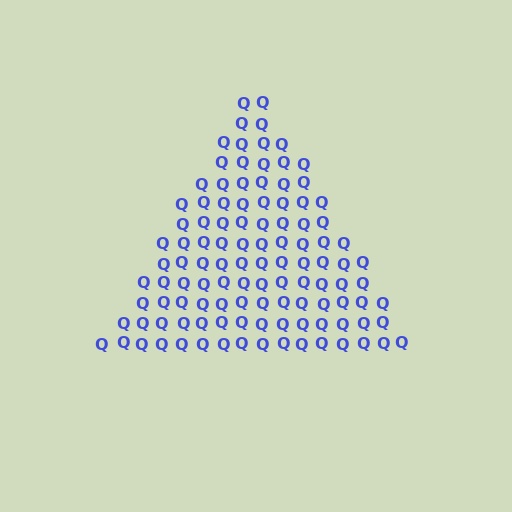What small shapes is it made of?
It is made of small letter Q's.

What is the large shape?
The large shape is a triangle.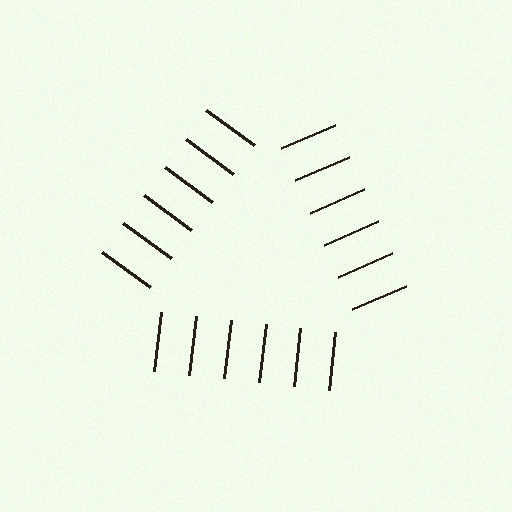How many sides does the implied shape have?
3 sides — the line-ends trace a triangle.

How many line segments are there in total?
18 — 6 along each of the 3 edges.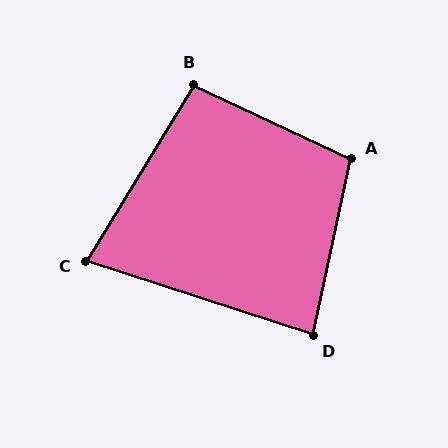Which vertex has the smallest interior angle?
C, at approximately 77 degrees.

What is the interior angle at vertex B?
Approximately 96 degrees (obtuse).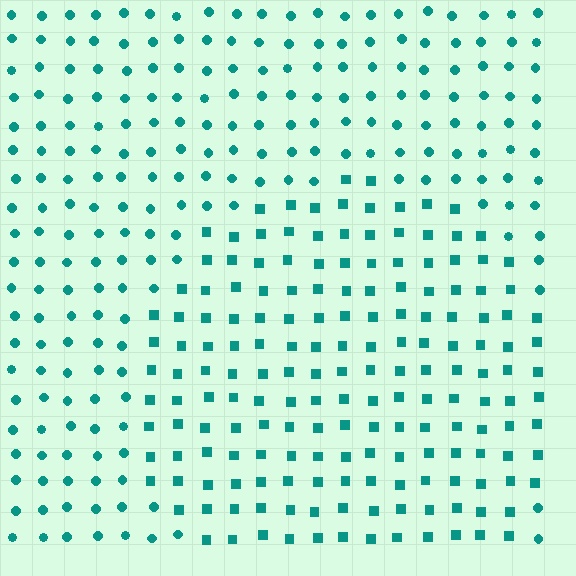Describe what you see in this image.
The image is filled with small teal elements arranged in a uniform grid. A circle-shaped region contains squares, while the surrounding area contains circles. The boundary is defined purely by the change in element shape.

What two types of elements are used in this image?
The image uses squares inside the circle region and circles outside it.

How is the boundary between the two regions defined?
The boundary is defined by a change in element shape: squares inside vs. circles outside. All elements share the same color and spacing.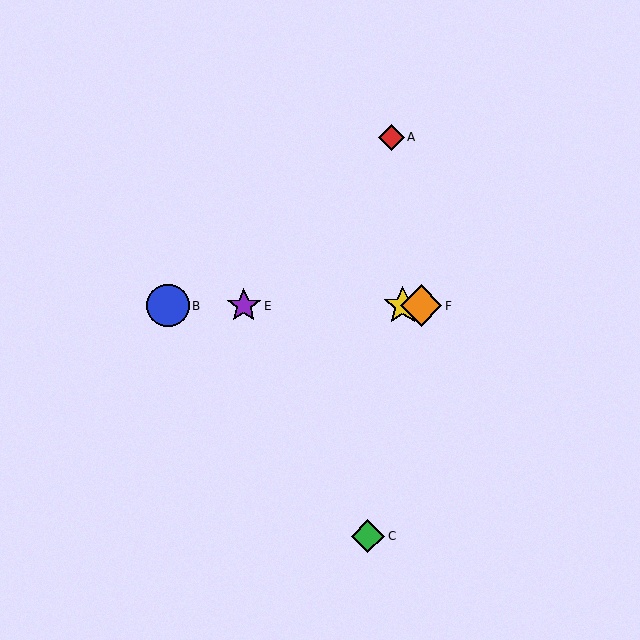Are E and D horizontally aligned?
Yes, both are at y≈306.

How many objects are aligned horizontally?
4 objects (B, D, E, F) are aligned horizontally.